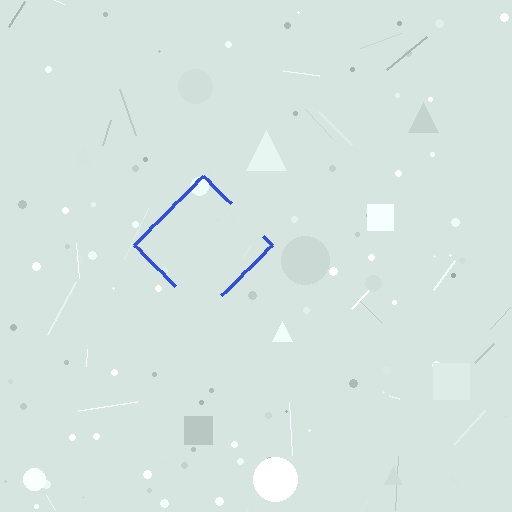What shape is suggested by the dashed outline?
The dashed outline suggests a diamond.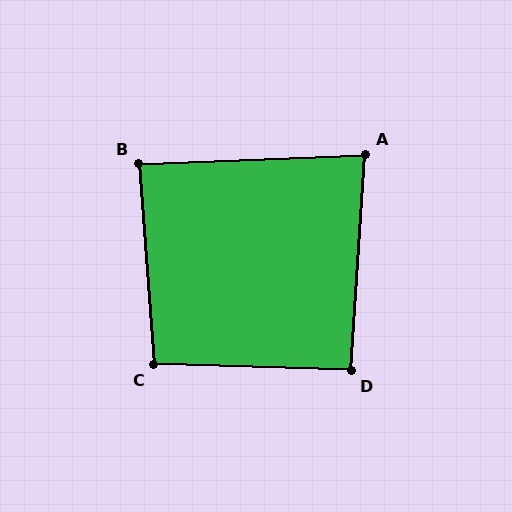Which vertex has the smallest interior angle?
A, at approximately 84 degrees.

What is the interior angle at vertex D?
Approximately 92 degrees (approximately right).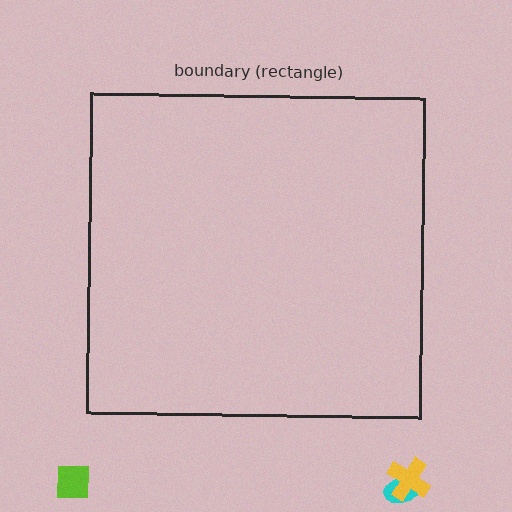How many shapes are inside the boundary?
0 inside, 3 outside.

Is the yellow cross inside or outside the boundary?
Outside.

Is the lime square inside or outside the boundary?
Outside.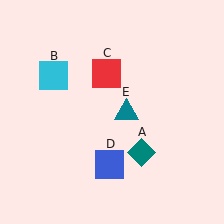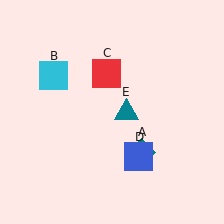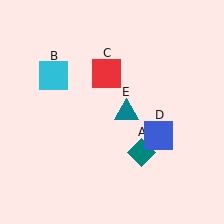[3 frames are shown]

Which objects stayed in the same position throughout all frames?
Teal diamond (object A) and cyan square (object B) and red square (object C) and teal triangle (object E) remained stationary.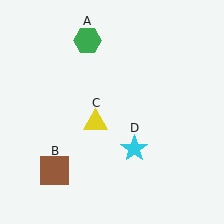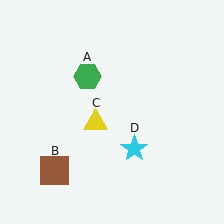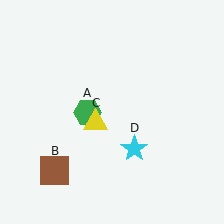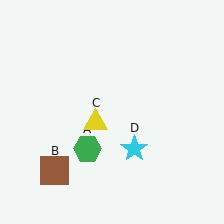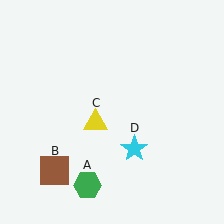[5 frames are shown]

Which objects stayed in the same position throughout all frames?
Brown square (object B) and yellow triangle (object C) and cyan star (object D) remained stationary.